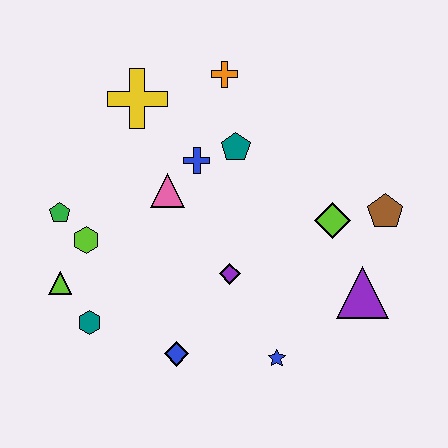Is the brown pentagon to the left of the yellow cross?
No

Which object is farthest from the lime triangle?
The brown pentagon is farthest from the lime triangle.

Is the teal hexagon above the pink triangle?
No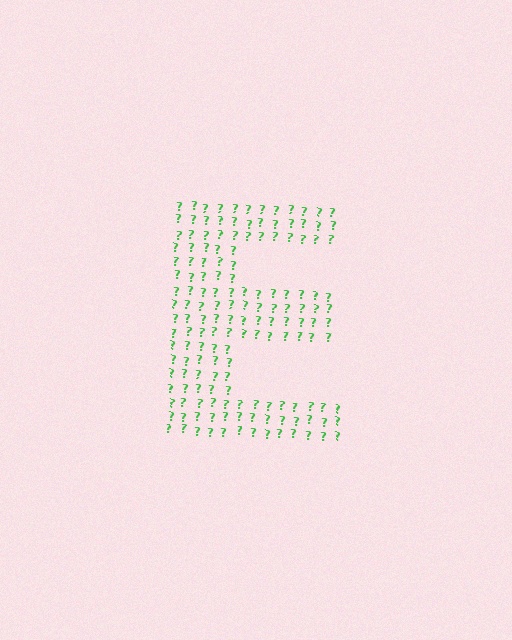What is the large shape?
The large shape is the letter E.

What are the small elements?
The small elements are question marks.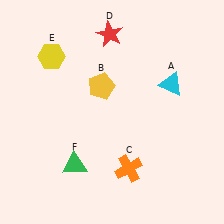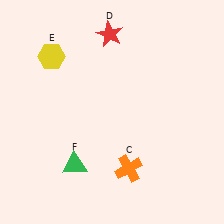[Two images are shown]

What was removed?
The yellow pentagon (B), the cyan triangle (A) were removed in Image 2.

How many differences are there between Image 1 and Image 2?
There are 2 differences between the two images.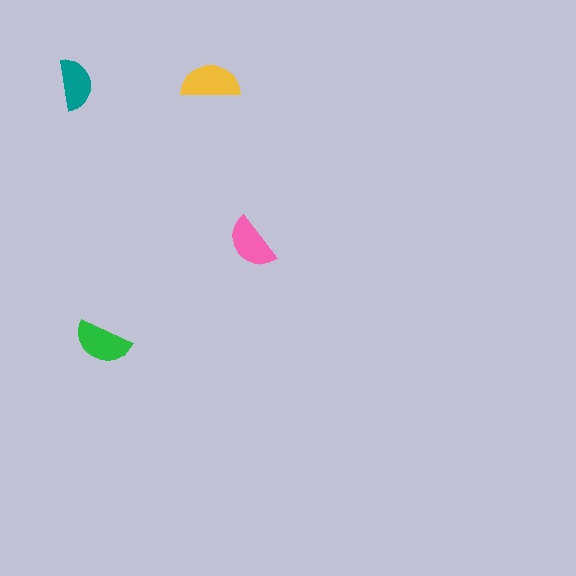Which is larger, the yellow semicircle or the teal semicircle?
The yellow one.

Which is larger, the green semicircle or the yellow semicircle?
The yellow one.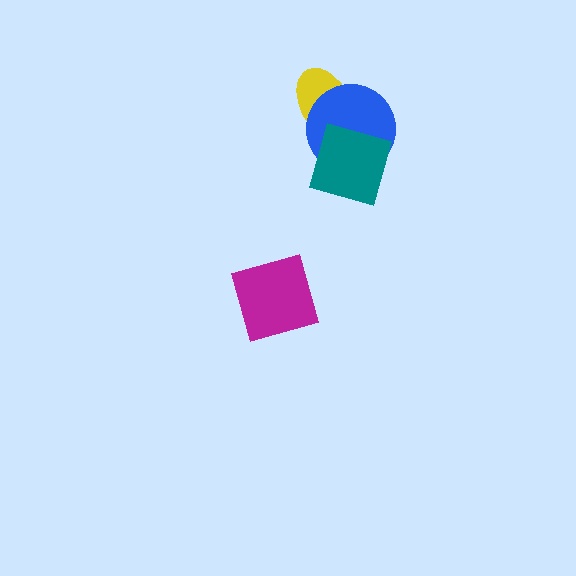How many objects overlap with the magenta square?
0 objects overlap with the magenta square.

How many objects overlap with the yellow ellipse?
2 objects overlap with the yellow ellipse.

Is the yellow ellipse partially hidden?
Yes, it is partially covered by another shape.